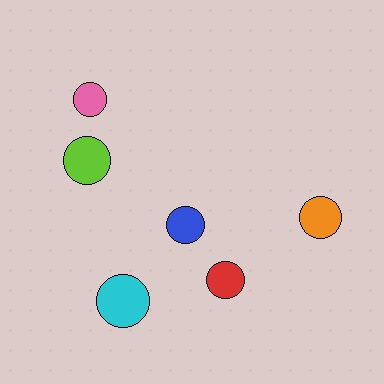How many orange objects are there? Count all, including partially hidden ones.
There is 1 orange object.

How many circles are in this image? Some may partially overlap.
There are 6 circles.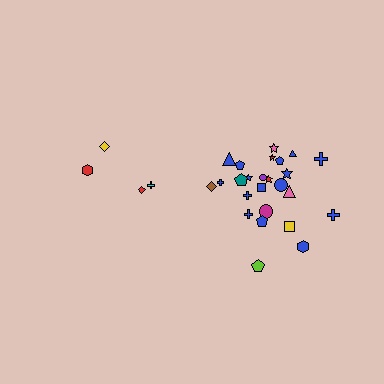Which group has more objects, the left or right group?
The right group.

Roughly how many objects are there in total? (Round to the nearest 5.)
Roughly 30 objects in total.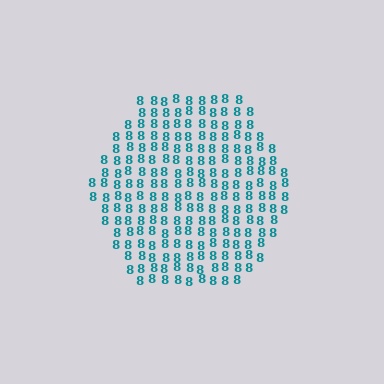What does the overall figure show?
The overall figure shows a hexagon.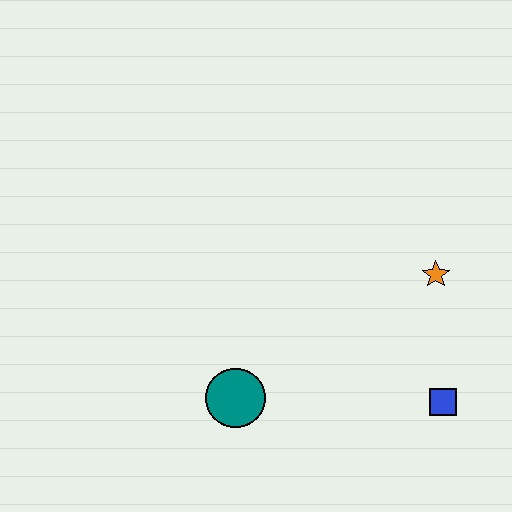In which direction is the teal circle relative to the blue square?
The teal circle is to the left of the blue square.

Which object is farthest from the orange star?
The teal circle is farthest from the orange star.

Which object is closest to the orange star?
The blue square is closest to the orange star.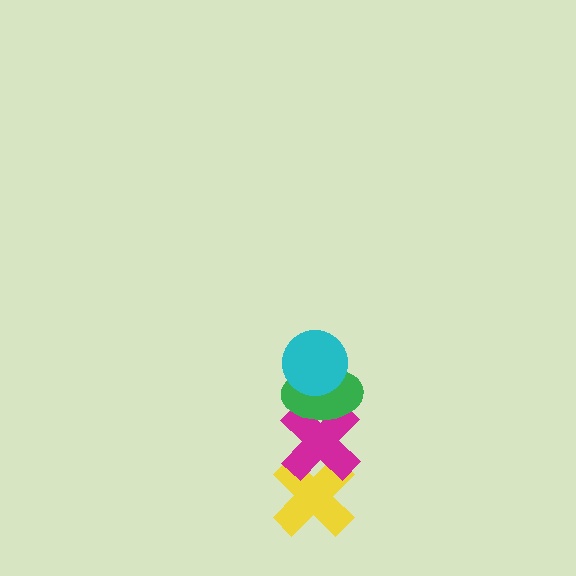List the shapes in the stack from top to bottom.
From top to bottom: the cyan circle, the green ellipse, the magenta cross, the yellow cross.